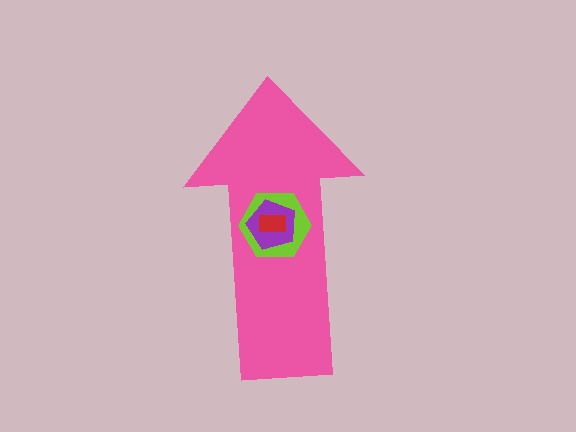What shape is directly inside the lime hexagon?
The purple pentagon.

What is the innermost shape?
The red rectangle.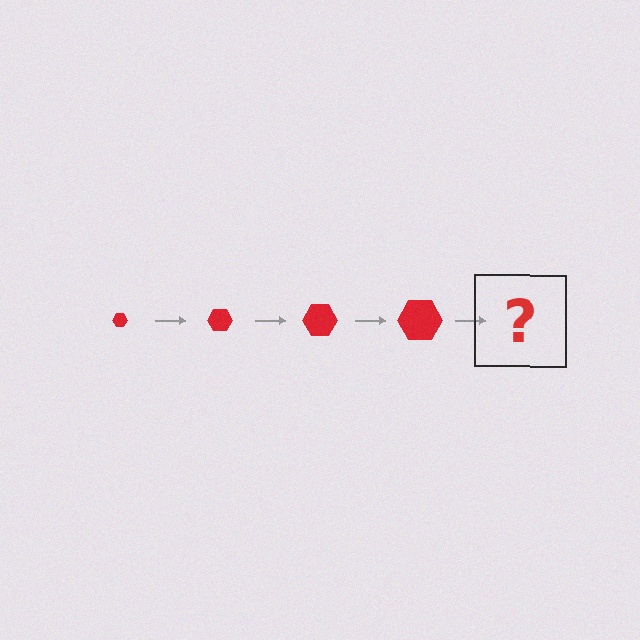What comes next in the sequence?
The next element should be a red hexagon, larger than the previous one.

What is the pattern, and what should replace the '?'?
The pattern is that the hexagon gets progressively larger each step. The '?' should be a red hexagon, larger than the previous one.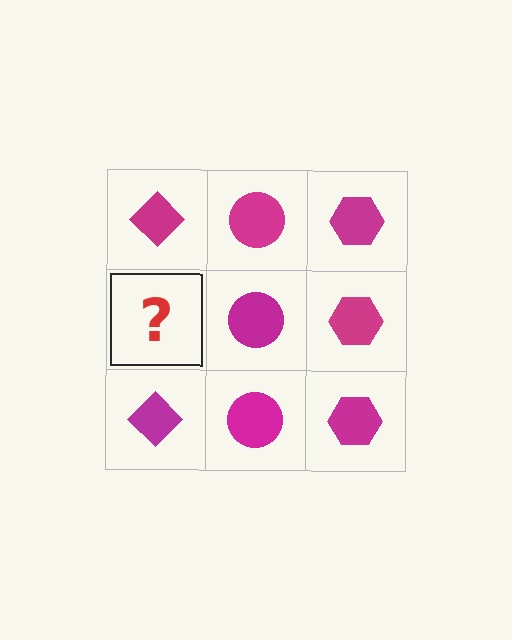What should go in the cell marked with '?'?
The missing cell should contain a magenta diamond.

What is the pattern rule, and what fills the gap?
The rule is that each column has a consistent shape. The gap should be filled with a magenta diamond.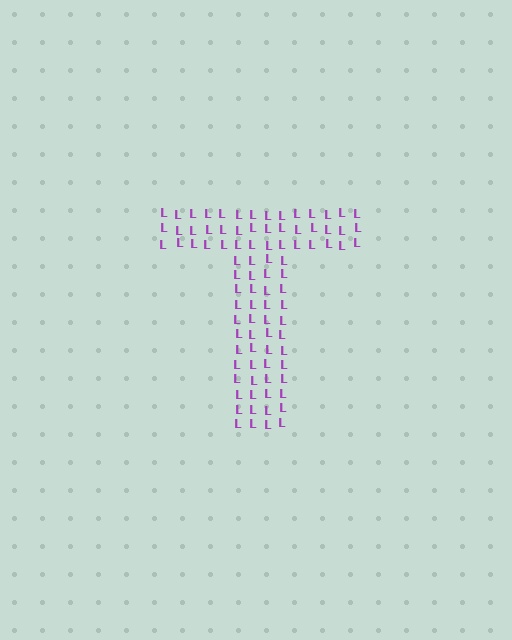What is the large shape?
The large shape is the letter T.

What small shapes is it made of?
It is made of small letter L's.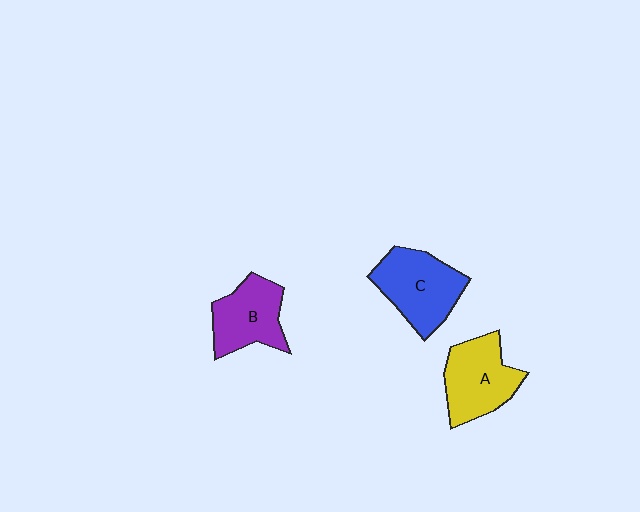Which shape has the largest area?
Shape C (blue).